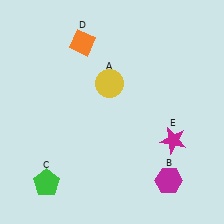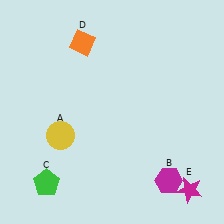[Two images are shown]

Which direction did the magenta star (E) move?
The magenta star (E) moved down.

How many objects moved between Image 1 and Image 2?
2 objects moved between the two images.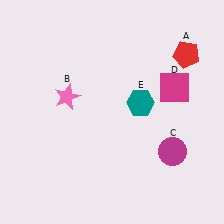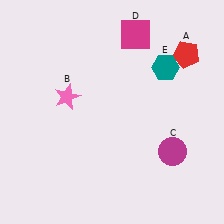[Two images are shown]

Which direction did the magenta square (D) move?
The magenta square (D) moved up.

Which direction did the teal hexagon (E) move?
The teal hexagon (E) moved up.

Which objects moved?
The objects that moved are: the magenta square (D), the teal hexagon (E).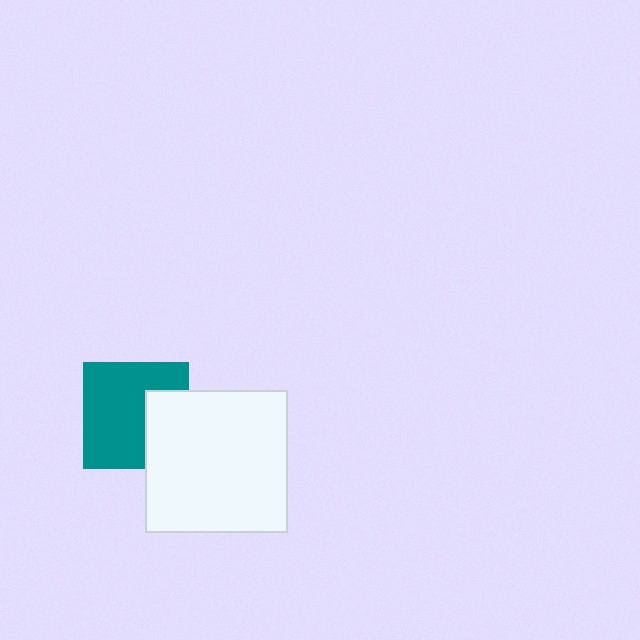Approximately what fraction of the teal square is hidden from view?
Roughly 31% of the teal square is hidden behind the white square.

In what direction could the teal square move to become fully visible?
The teal square could move left. That would shift it out from behind the white square entirely.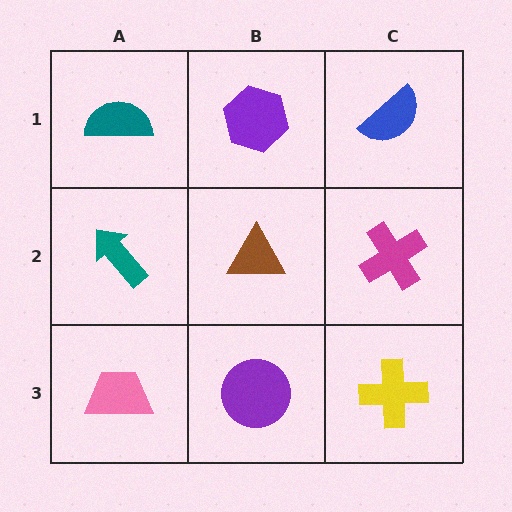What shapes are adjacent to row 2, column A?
A teal semicircle (row 1, column A), a pink trapezoid (row 3, column A), a brown triangle (row 2, column B).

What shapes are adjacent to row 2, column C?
A blue semicircle (row 1, column C), a yellow cross (row 3, column C), a brown triangle (row 2, column B).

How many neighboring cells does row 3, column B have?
3.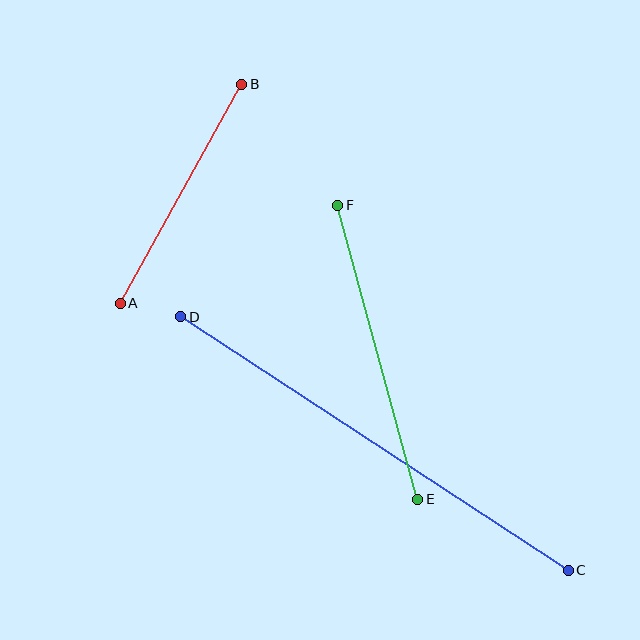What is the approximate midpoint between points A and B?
The midpoint is at approximately (181, 194) pixels.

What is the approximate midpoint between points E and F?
The midpoint is at approximately (378, 352) pixels.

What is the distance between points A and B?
The distance is approximately 251 pixels.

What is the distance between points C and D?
The distance is approximately 463 pixels.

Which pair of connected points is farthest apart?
Points C and D are farthest apart.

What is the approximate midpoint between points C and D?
The midpoint is at approximately (374, 443) pixels.